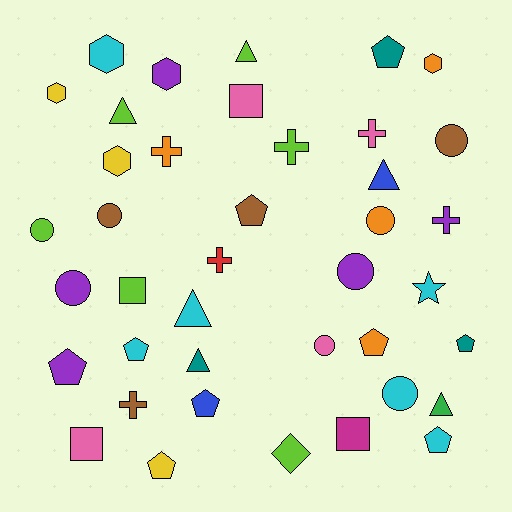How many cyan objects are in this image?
There are 6 cyan objects.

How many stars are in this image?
There is 1 star.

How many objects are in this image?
There are 40 objects.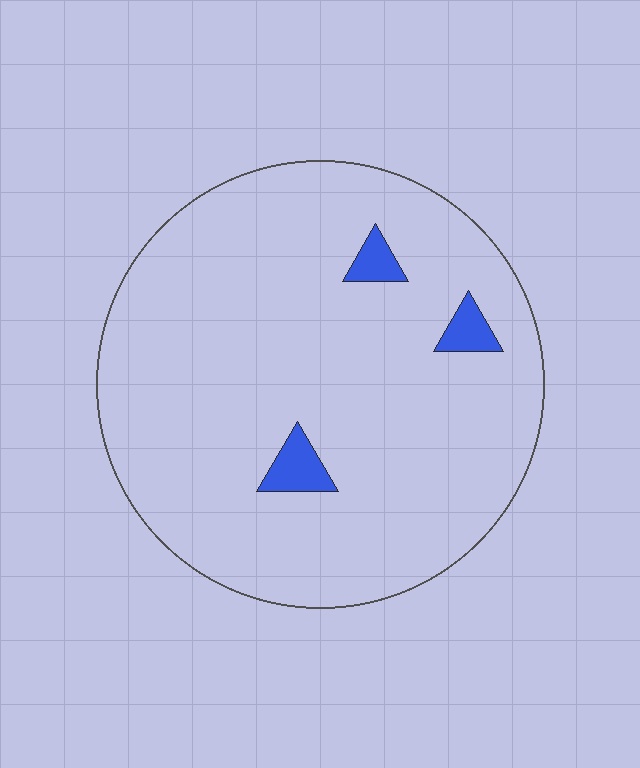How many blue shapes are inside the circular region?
3.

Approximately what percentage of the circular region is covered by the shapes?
Approximately 5%.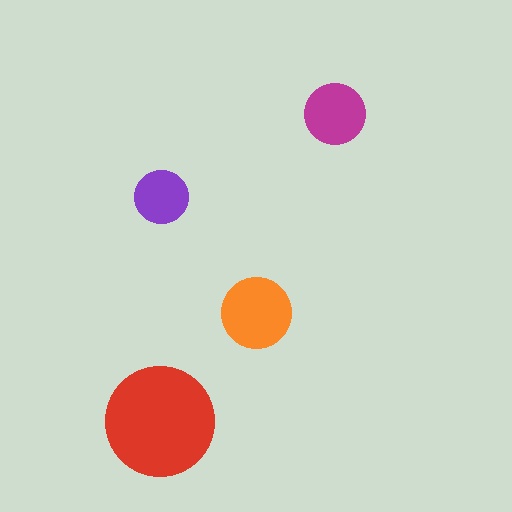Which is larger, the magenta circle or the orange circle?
The orange one.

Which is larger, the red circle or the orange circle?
The red one.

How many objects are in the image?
There are 4 objects in the image.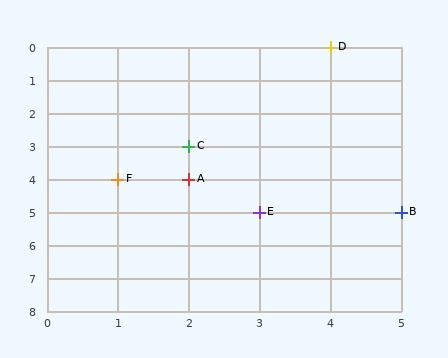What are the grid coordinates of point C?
Point C is at grid coordinates (2, 3).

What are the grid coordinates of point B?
Point B is at grid coordinates (5, 5).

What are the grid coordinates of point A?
Point A is at grid coordinates (2, 4).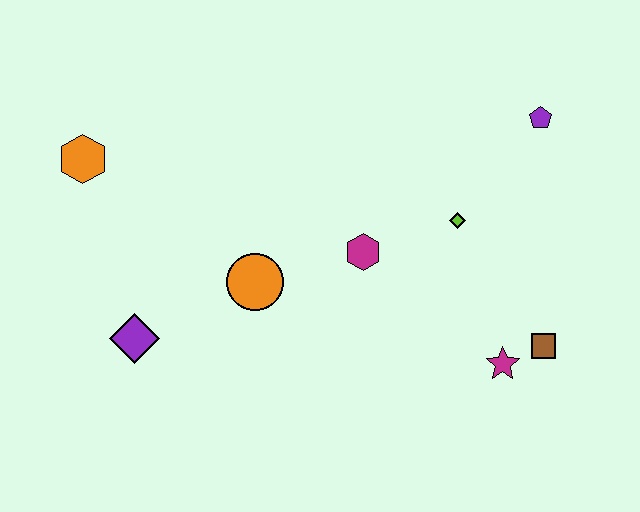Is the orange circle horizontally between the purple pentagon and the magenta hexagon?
No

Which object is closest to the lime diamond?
The magenta hexagon is closest to the lime diamond.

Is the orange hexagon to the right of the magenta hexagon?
No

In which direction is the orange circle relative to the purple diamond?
The orange circle is to the right of the purple diamond.